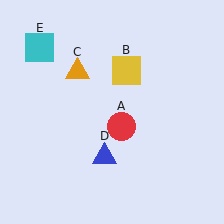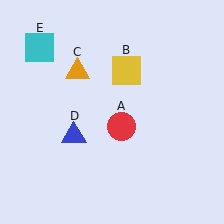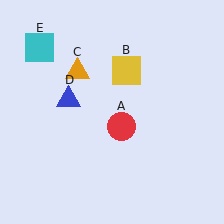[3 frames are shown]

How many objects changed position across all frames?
1 object changed position: blue triangle (object D).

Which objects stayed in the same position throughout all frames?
Red circle (object A) and yellow square (object B) and orange triangle (object C) and cyan square (object E) remained stationary.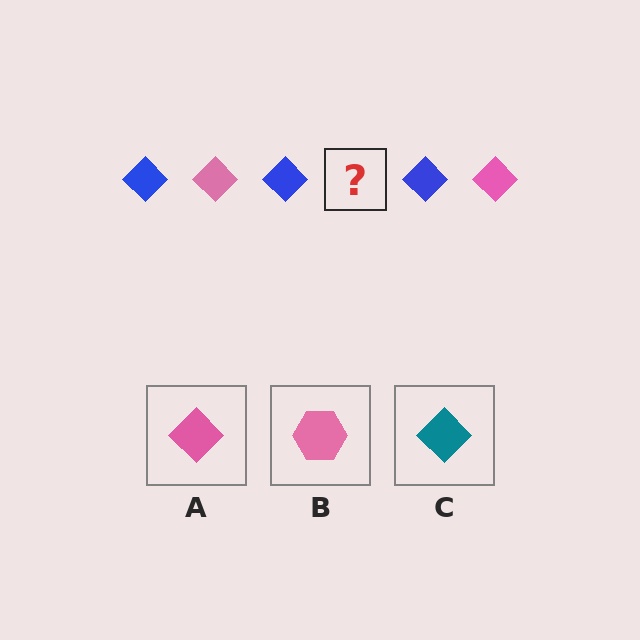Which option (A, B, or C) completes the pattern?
A.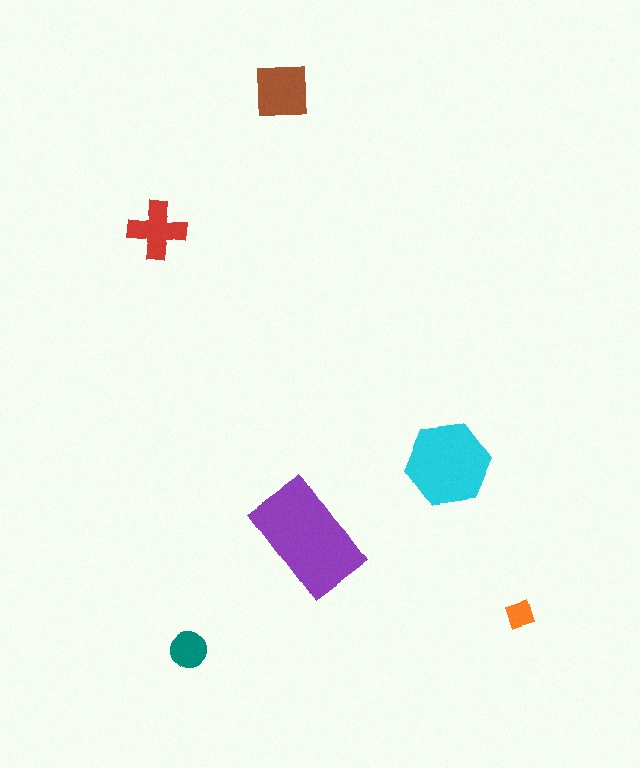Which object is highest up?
The brown square is topmost.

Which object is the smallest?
The orange diamond.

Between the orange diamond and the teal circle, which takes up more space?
The teal circle.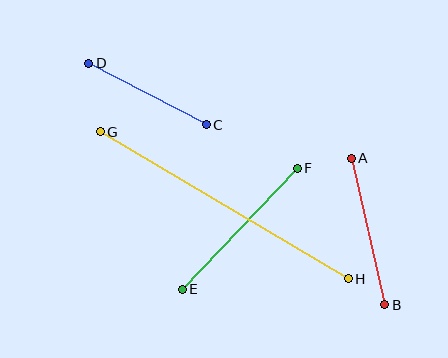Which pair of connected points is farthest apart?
Points G and H are farthest apart.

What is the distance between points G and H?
The distance is approximately 288 pixels.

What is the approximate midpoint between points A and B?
The midpoint is at approximately (368, 232) pixels.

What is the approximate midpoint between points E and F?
The midpoint is at approximately (240, 229) pixels.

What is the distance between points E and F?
The distance is approximately 167 pixels.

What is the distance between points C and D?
The distance is approximately 132 pixels.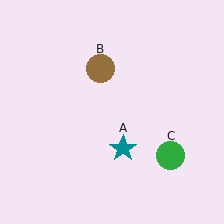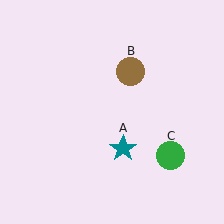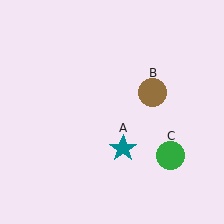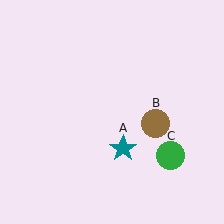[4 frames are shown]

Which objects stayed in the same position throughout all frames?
Teal star (object A) and green circle (object C) remained stationary.